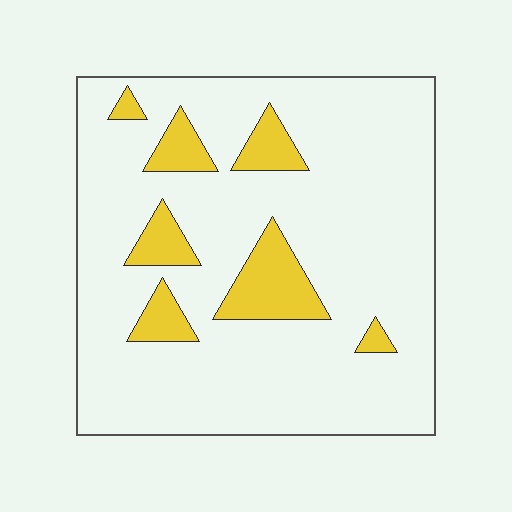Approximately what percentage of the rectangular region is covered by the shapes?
Approximately 15%.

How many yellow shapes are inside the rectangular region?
7.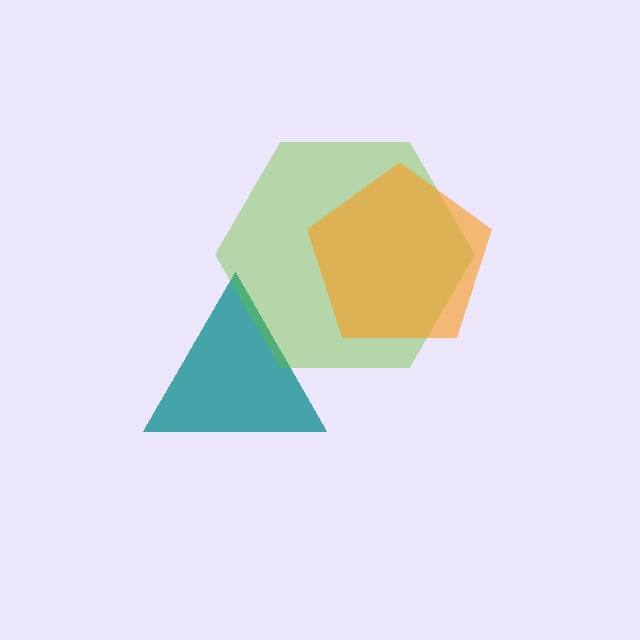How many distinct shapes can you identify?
There are 3 distinct shapes: a teal triangle, a lime hexagon, an orange pentagon.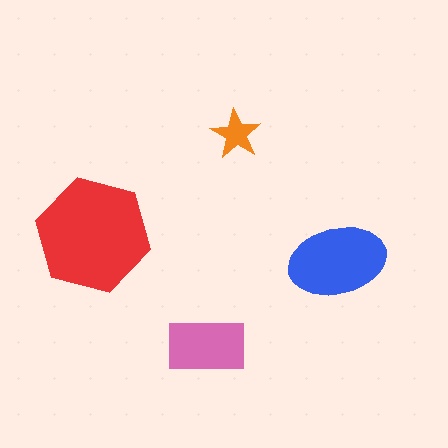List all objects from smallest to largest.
The orange star, the pink rectangle, the blue ellipse, the red hexagon.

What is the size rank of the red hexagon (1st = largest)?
1st.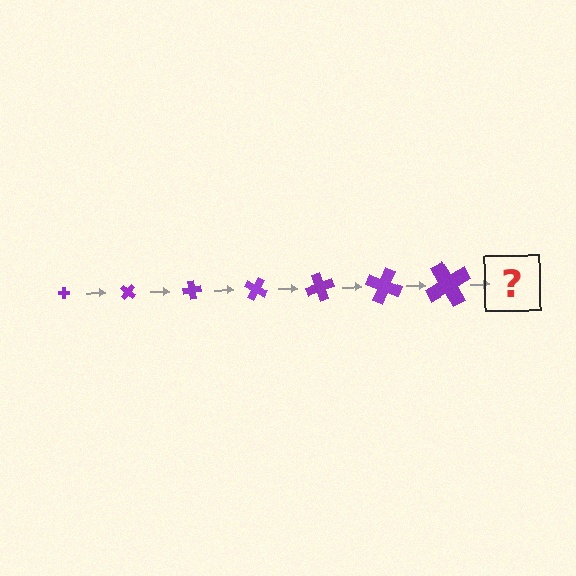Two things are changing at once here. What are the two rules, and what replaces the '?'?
The two rules are that the cross grows larger each step and it rotates 40 degrees each step. The '?' should be a cross, larger than the previous one and rotated 280 degrees from the start.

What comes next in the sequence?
The next element should be a cross, larger than the previous one and rotated 280 degrees from the start.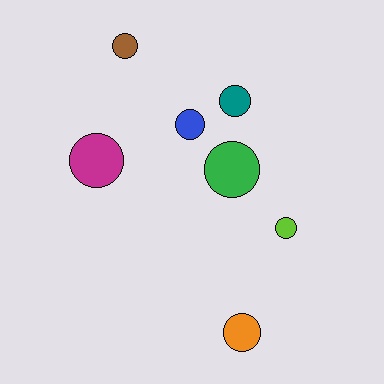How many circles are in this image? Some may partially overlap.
There are 7 circles.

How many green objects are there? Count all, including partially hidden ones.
There is 1 green object.